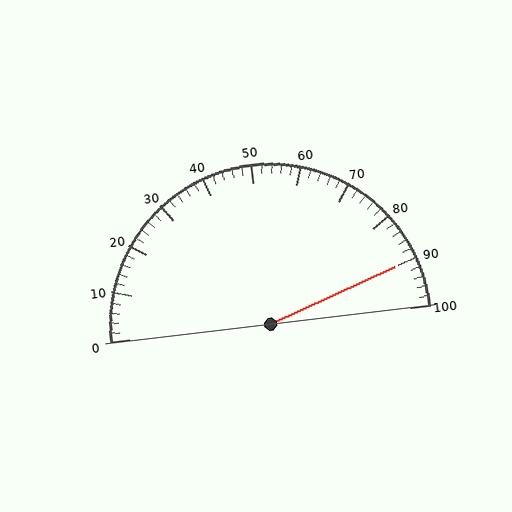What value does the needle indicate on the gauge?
The needle indicates approximately 90.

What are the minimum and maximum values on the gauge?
The gauge ranges from 0 to 100.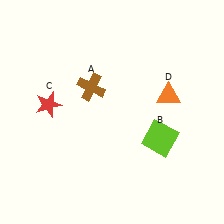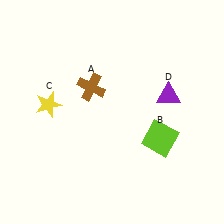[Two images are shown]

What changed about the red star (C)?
In Image 1, C is red. In Image 2, it changed to yellow.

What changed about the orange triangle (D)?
In Image 1, D is orange. In Image 2, it changed to purple.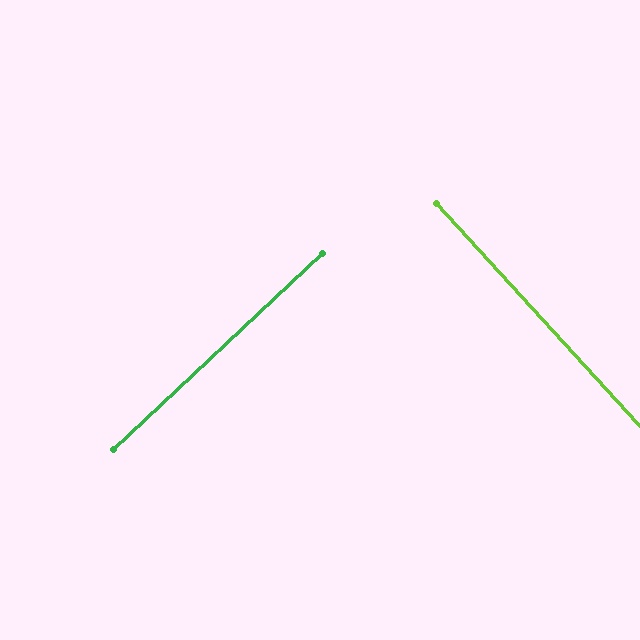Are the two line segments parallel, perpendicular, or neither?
Perpendicular — they meet at approximately 89°.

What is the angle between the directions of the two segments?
Approximately 89 degrees.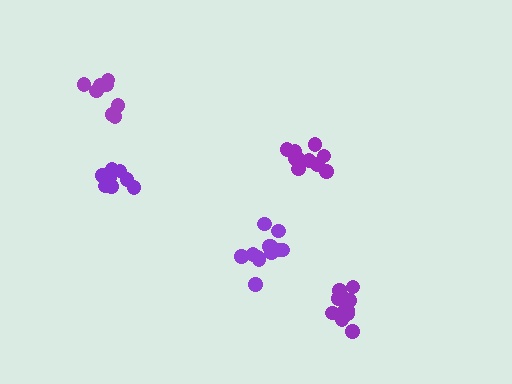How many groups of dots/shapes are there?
There are 5 groups.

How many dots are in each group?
Group 1: 8 dots, Group 2: 13 dots, Group 3: 10 dots, Group 4: 13 dots, Group 5: 8 dots (52 total).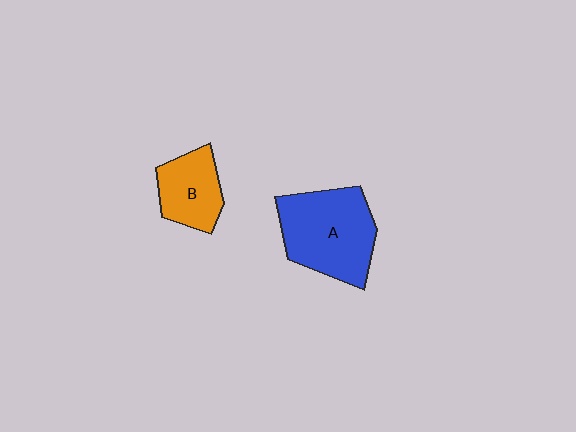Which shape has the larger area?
Shape A (blue).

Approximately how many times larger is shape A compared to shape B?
Approximately 1.7 times.